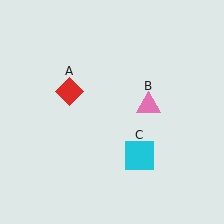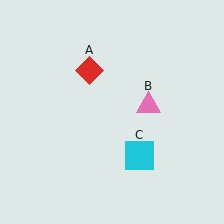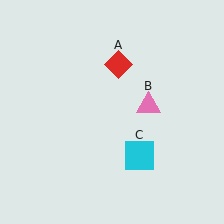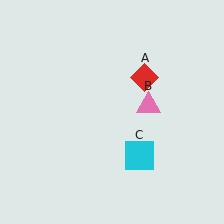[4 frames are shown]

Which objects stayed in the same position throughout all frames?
Pink triangle (object B) and cyan square (object C) remained stationary.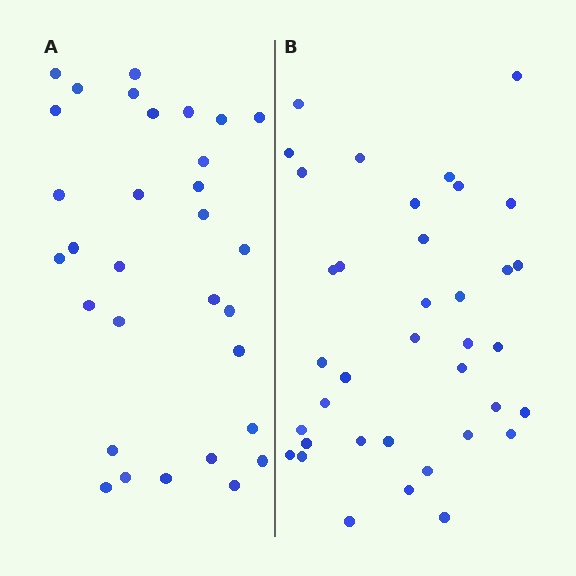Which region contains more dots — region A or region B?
Region B (the right region) has more dots.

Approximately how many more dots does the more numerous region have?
Region B has about 6 more dots than region A.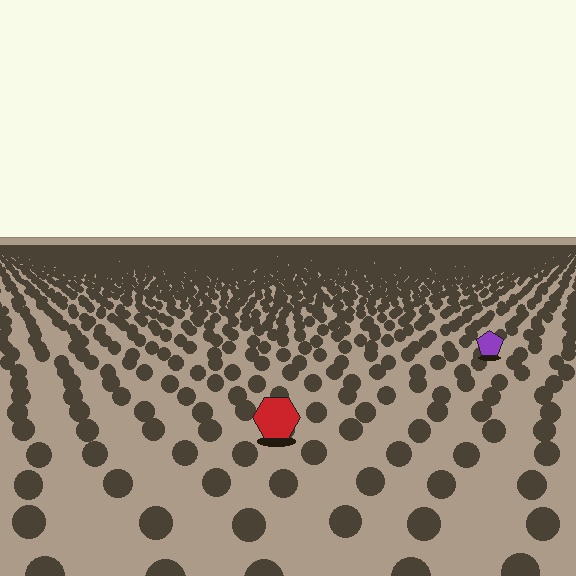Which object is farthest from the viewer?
The purple pentagon is farthest from the viewer. It appears smaller and the ground texture around it is denser.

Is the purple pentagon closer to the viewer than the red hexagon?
No. The red hexagon is closer — you can tell from the texture gradient: the ground texture is coarser near it.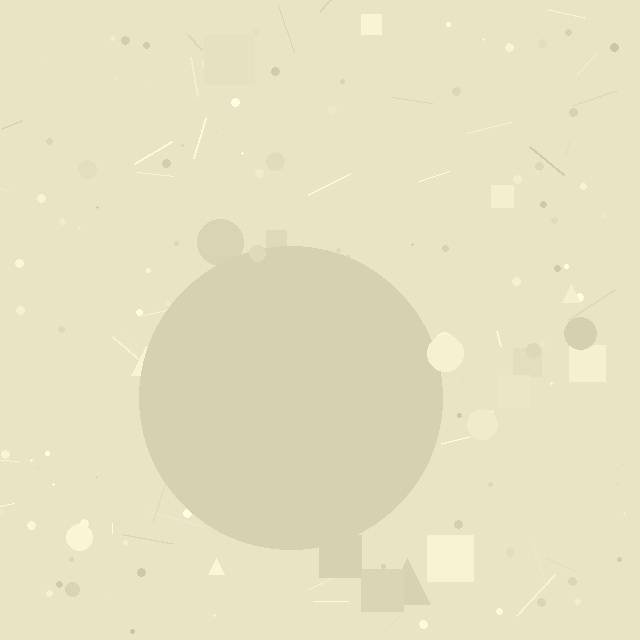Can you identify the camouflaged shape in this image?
The camouflaged shape is a circle.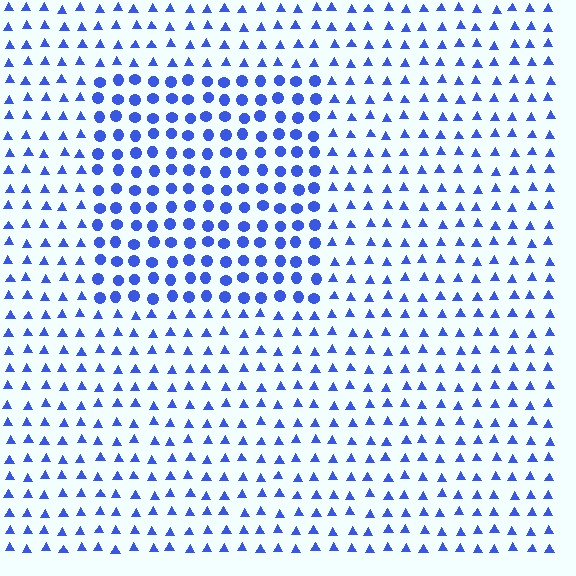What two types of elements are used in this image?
The image uses circles inside the rectangle region and triangles outside it.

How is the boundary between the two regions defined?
The boundary is defined by a change in element shape: circles inside vs. triangles outside. All elements share the same color and spacing.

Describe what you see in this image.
The image is filled with small blue elements arranged in a uniform grid. A rectangle-shaped region contains circles, while the surrounding area contains triangles. The boundary is defined purely by the change in element shape.